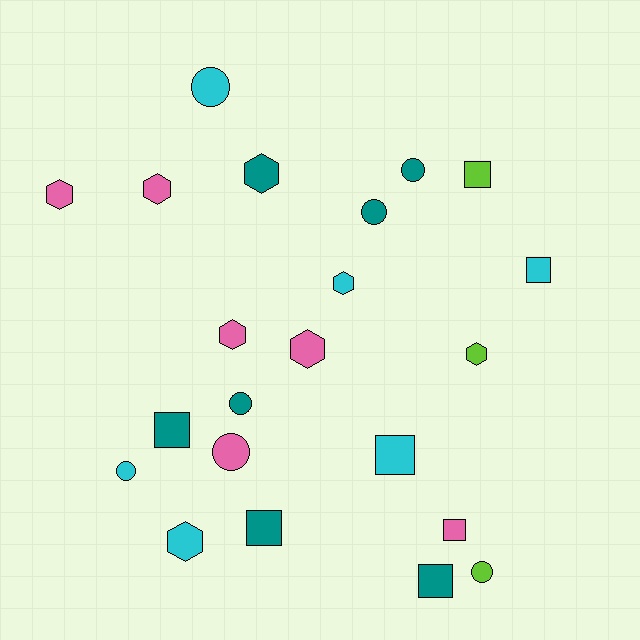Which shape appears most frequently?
Hexagon, with 8 objects.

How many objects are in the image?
There are 22 objects.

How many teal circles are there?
There are 3 teal circles.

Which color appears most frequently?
Teal, with 7 objects.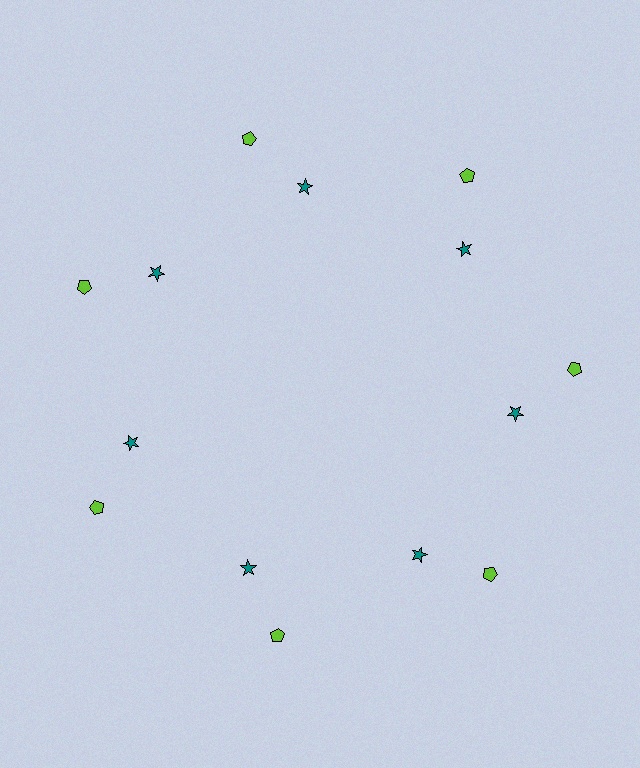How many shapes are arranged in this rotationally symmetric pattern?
There are 14 shapes, arranged in 7 groups of 2.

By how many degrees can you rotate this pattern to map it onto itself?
The pattern maps onto itself every 51 degrees of rotation.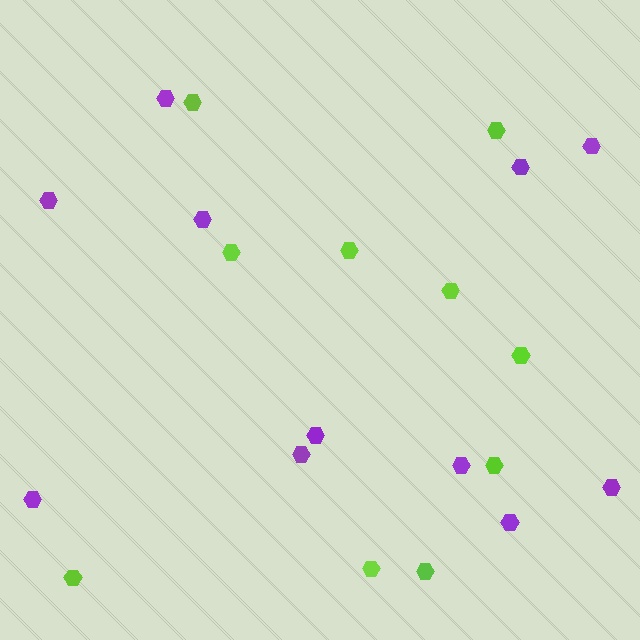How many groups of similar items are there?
There are 2 groups: one group of lime hexagons (10) and one group of purple hexagons (11).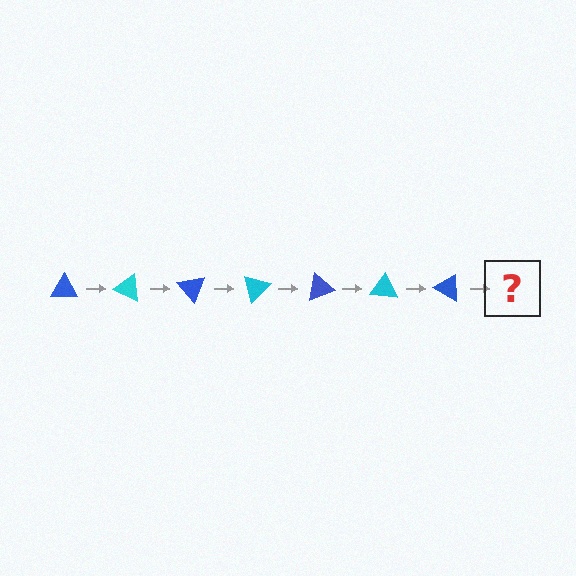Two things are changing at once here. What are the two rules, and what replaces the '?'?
The two rules are that it rotates 25 degrees each step and the color cycles through blue and cyan. The '?' should be a cyan triangle, rotated 175 degrees from the start.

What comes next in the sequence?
The next element should be a cyan triangle, rotated 175 degrees from the start.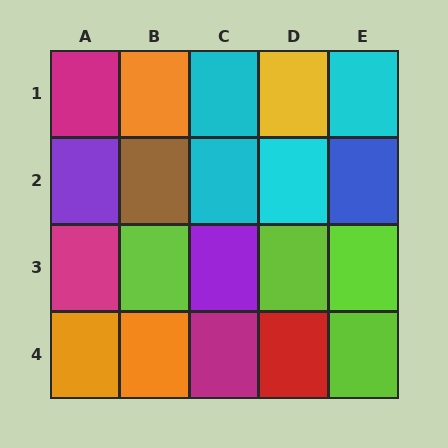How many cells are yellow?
1 cell is yellow.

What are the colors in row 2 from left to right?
Purple, brown, cyan, cyan, blue.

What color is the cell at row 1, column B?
Orange.